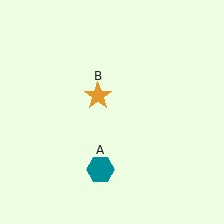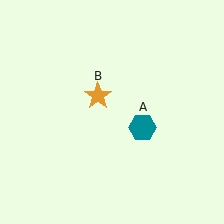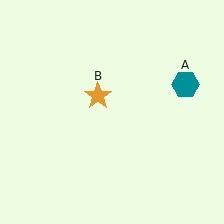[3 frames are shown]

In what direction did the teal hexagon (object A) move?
The teal hexagon (object A) moved up and to the right.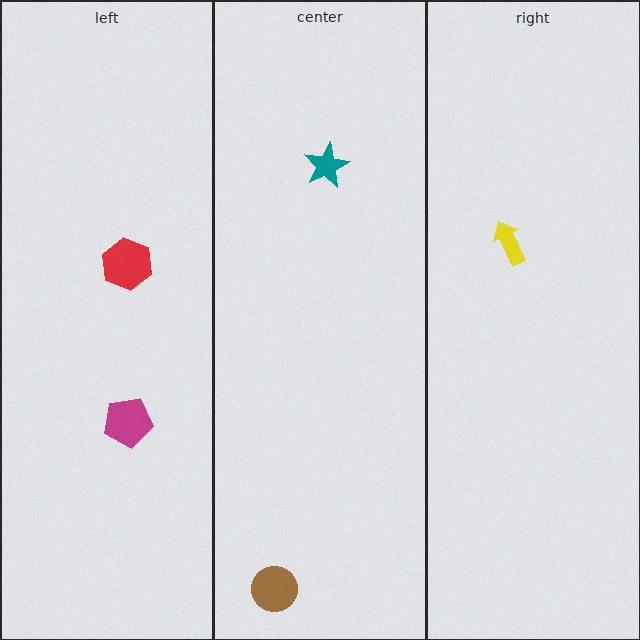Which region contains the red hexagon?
The left region.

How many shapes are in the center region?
2.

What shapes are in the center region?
The teal star, the brown circle.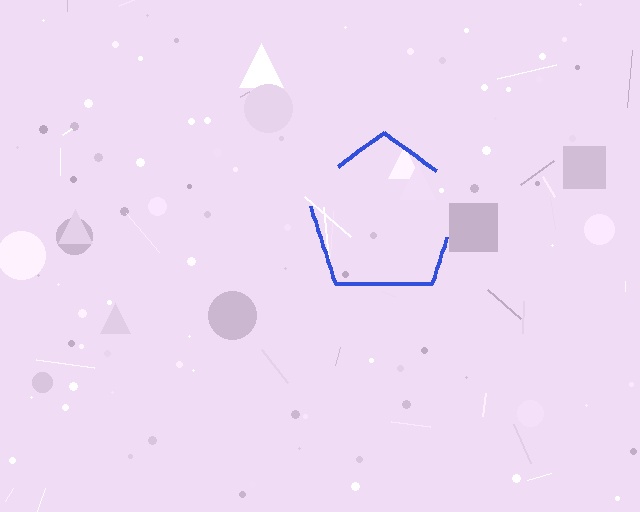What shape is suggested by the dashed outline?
The dashed outline suggests a pentagon.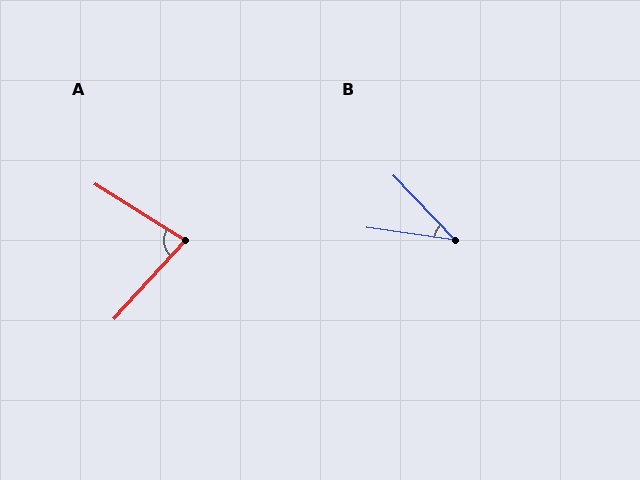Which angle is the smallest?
B, at approximately 38 degrees.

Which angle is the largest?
A, at approximately 80 degrees.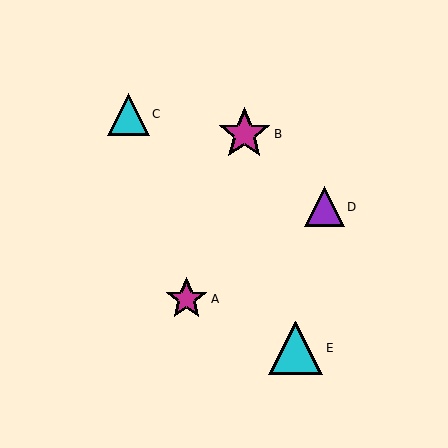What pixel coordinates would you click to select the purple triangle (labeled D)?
Click at (324, 207) to select the purple triangle D.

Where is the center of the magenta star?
The center of the magenta star is at (244, 134).